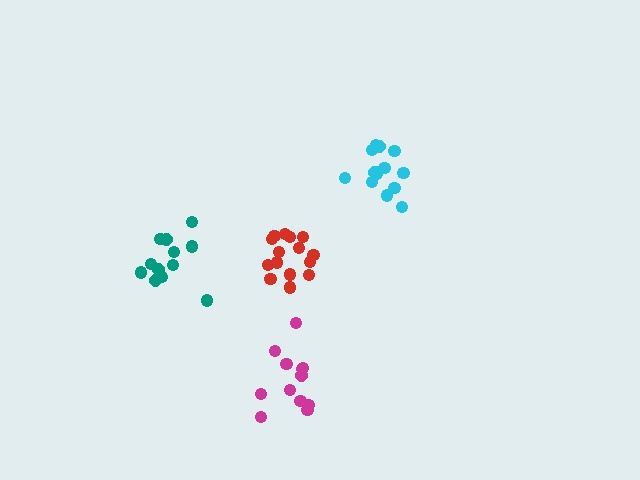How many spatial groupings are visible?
There are 4 spatial groupings.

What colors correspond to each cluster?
The clusters are colored: cyan, teal, red, magenta.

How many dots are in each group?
Group 1: 14 dots, Group 2: 13 dots, Group 3: 15 dots, Group 4: 12 dots (54 total).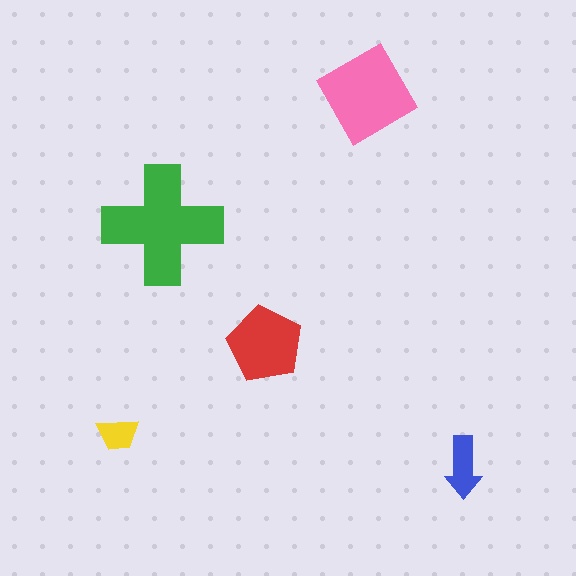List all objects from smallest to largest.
The yellow trapezoid, the blue arrow, the red pentagon, the pink diamond, the green cross.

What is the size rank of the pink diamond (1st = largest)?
2nd.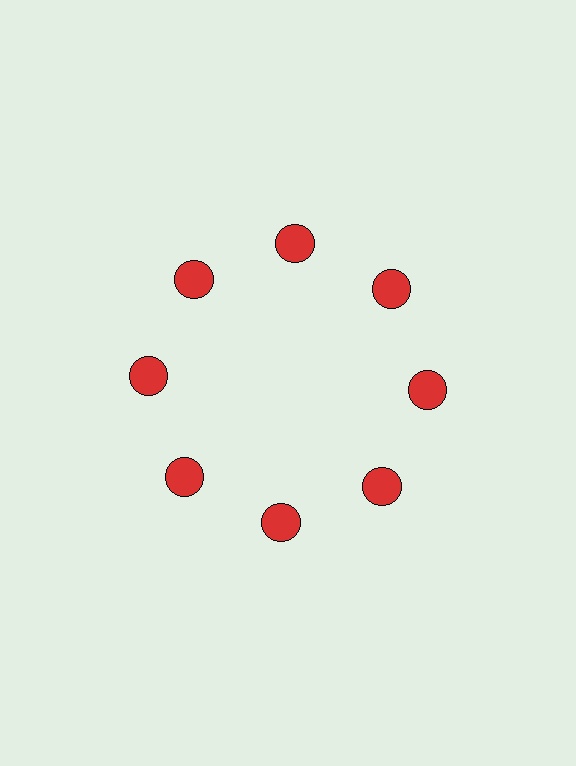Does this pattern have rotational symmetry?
Yes, this pattern has 8-fold rotational symmetry. It looks the same after rotating 45 degrees around the center.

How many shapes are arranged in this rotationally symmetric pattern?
There are 8 shapes, arranged in 8 groups of 1.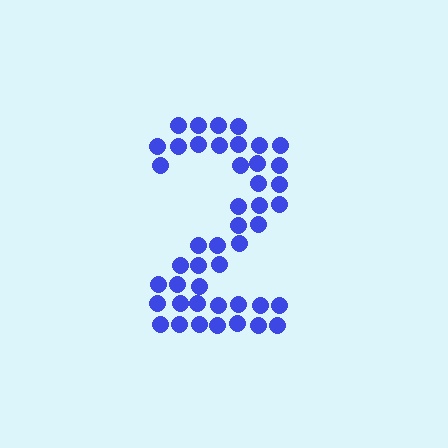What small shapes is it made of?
It is made of small circles.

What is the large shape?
The large shape is the digit 2.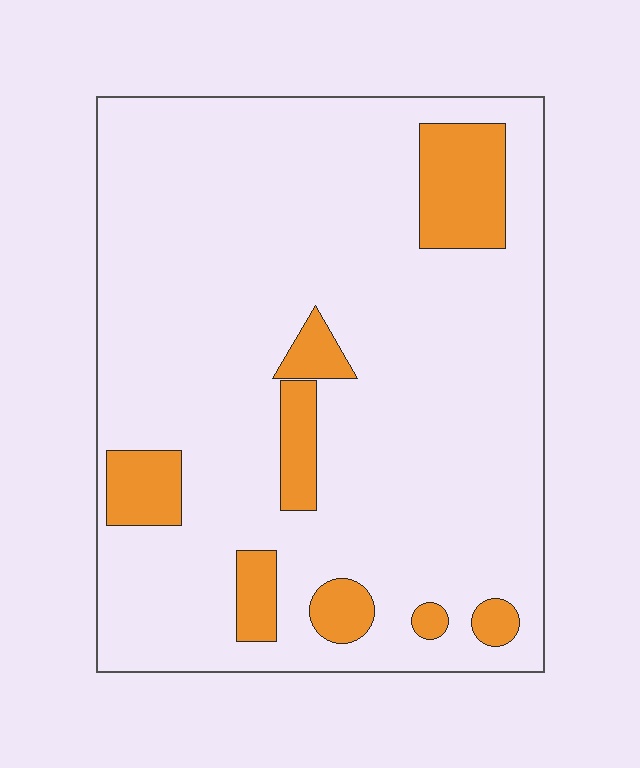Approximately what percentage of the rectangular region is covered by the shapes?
Approximately 15%.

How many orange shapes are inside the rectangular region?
8.